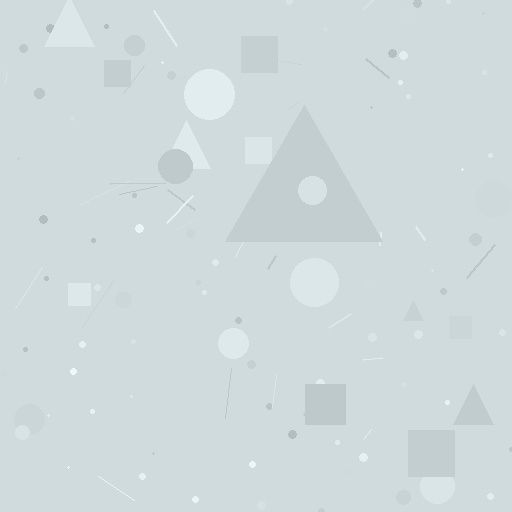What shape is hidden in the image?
A triangle is hidden in the image.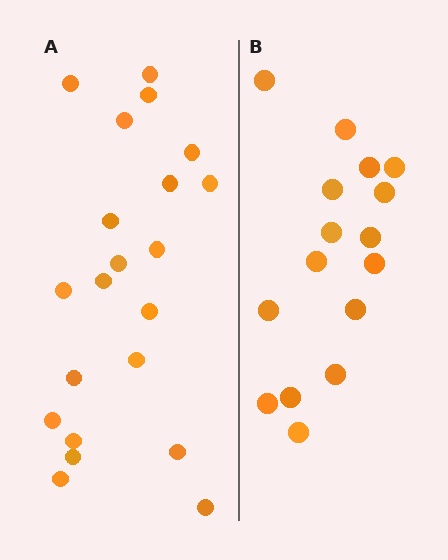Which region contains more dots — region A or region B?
Region A (the left region) has more dots.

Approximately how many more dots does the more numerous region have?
Region A has about 5 more dots than region B.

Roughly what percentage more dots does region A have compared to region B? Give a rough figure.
About 30% more.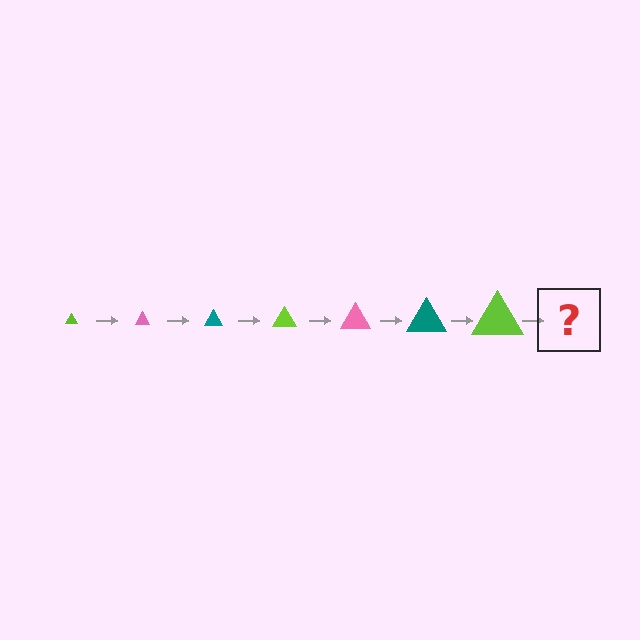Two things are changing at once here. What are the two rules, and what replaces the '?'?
The two rules are that the triangle grows larger each step and the color cycles through lime, pink, and teal. The '?' should be a pink triangle, larger than the previous one.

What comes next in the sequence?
The next element should be a pink triangle, larger than the previous one.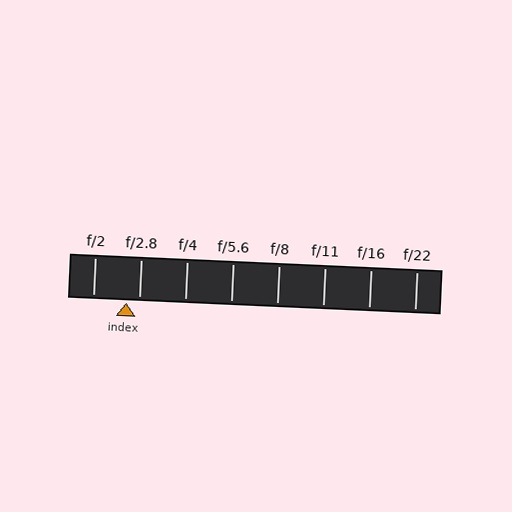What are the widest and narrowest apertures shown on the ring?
The widest aperture shown is f/2 and the narrowest is f/22.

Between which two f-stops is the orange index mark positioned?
The index mark is between f/2 and f/2.8.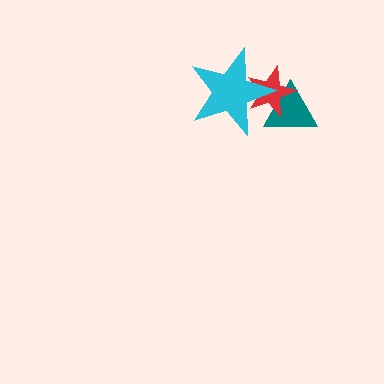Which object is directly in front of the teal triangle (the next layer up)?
The red star is directly in front of the teal triangle.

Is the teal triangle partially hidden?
Yes, it is partially covered by another shape.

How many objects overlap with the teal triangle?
2 objects overlap with the teal triangle.